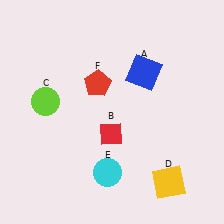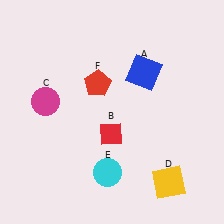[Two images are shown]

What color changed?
The circle (C) changed from lime in Image 1 to magenta in Image 2.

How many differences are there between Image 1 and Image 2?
There is 1 difference between the two images.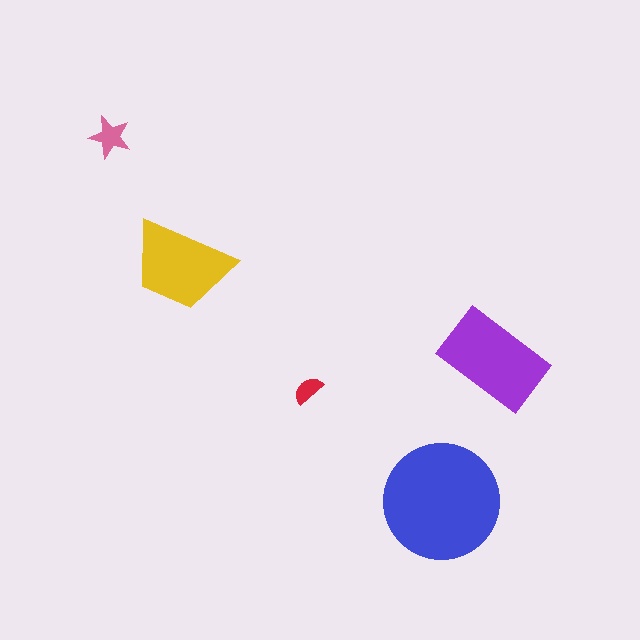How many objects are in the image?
There are 5 objects in the image.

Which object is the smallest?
The red semicircle.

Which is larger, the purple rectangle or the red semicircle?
The purple rectangle.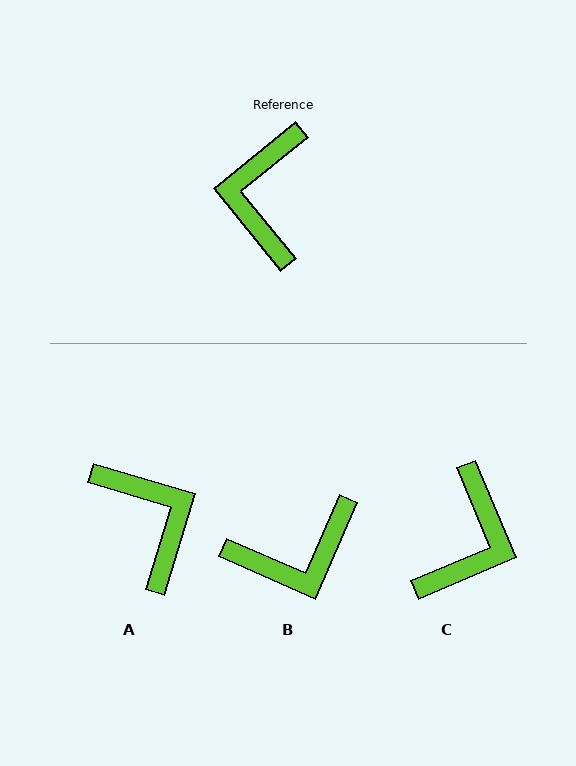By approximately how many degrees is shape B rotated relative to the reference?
Approximately 117 degrees counter-clockwise.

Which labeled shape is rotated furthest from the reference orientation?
C, about 164 degrees away.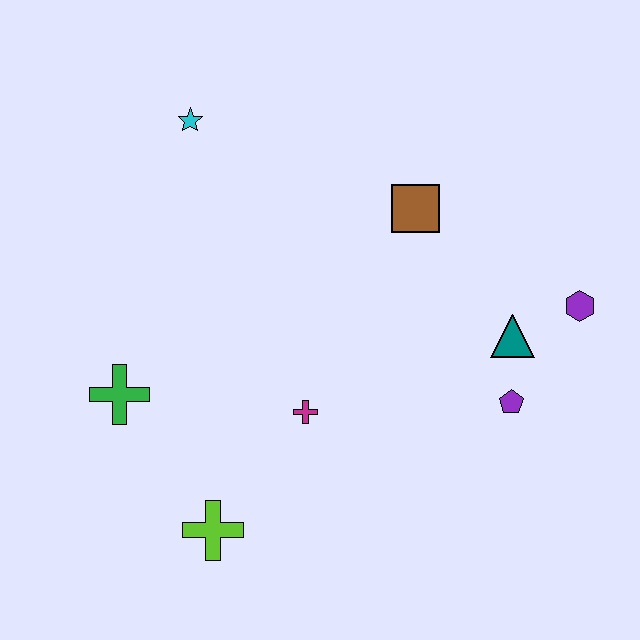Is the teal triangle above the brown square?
No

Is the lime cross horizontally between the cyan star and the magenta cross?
Yes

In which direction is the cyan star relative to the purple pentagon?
The cyan star is to the left of the purple pentagon.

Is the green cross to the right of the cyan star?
No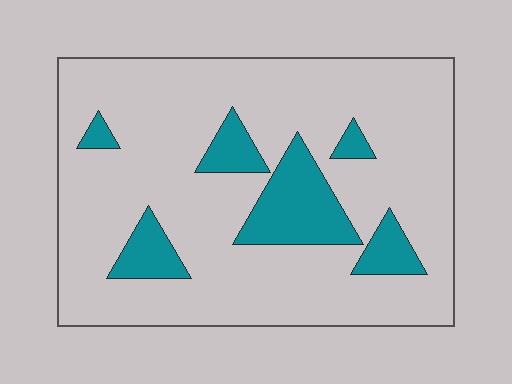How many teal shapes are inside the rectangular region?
6.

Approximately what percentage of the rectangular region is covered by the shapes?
Approximately 15%.